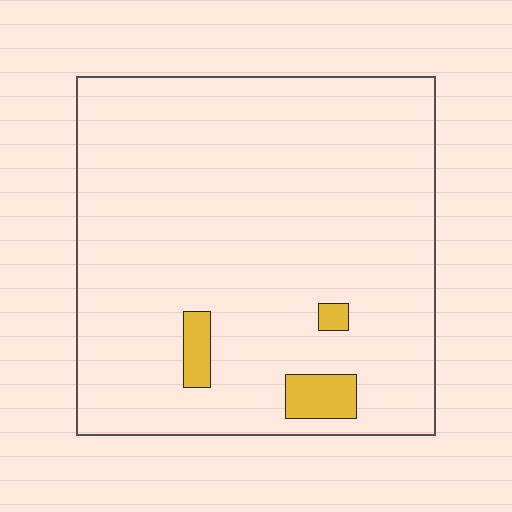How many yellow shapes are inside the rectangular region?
3.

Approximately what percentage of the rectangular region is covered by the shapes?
Approximately 5%.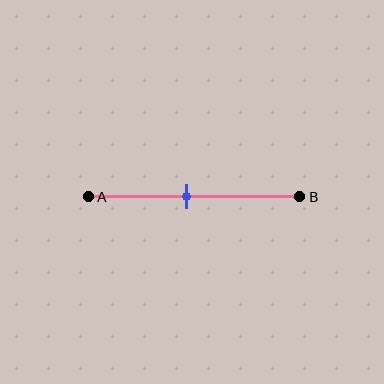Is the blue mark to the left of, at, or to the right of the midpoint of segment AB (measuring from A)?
The blue mark is to the left of the midpoint of segment AB.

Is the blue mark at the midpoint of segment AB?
No, the mark is at about 45% from A, not at the 50% midpoint.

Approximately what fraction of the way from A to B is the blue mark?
The blue mark is approximately 45% of the way from A to B.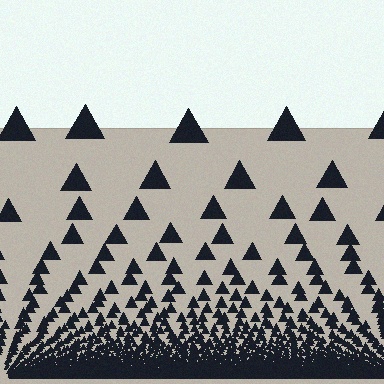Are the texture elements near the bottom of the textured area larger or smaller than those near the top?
Smaller. The gradient is inverted — elements near the bottom are smaller and denser.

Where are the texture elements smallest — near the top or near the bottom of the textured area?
Near the bottom.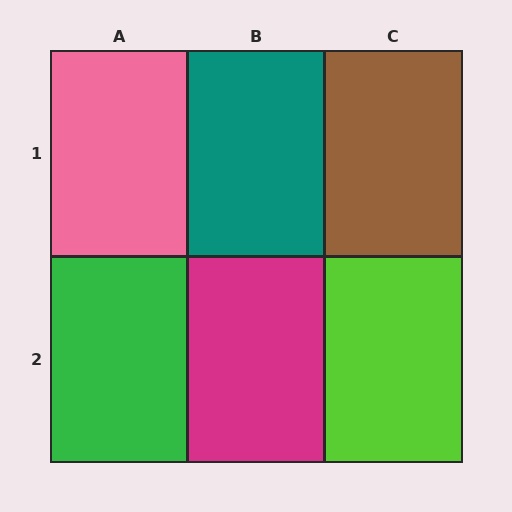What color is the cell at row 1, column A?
Pink.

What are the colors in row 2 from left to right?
Green, magenta, lime.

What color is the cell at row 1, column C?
Brown.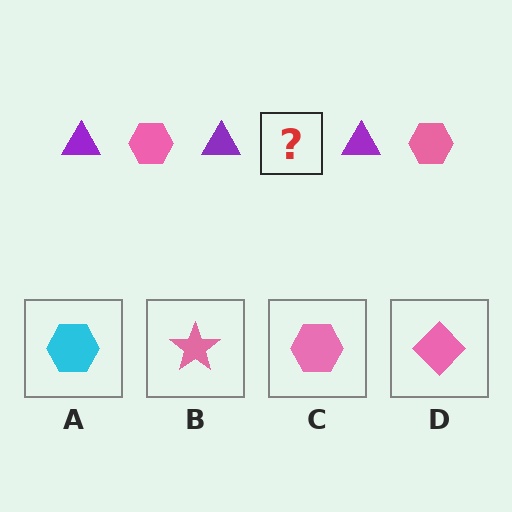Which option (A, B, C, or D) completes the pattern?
C.